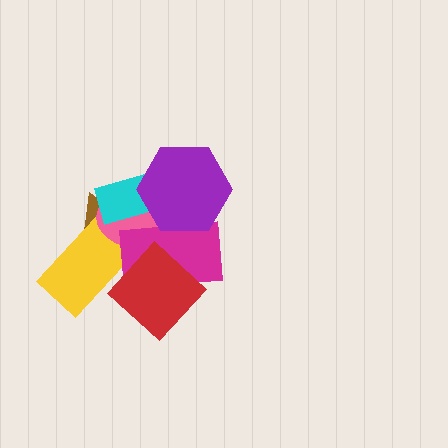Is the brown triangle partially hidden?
Yes, it is partially covered by another shape.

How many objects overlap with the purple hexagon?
3 objects overlap with the purple hexagon.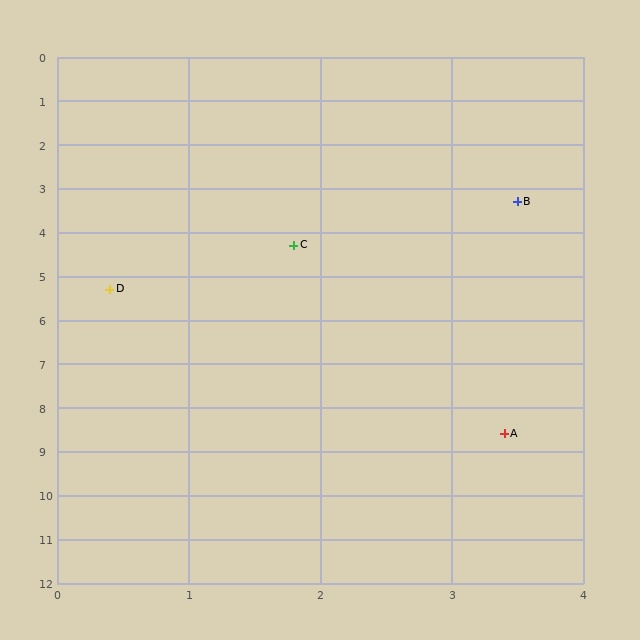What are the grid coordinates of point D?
Point D is at approximately (0.4, 5.3).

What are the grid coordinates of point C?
Point C is at approximately (1.8, 4.3).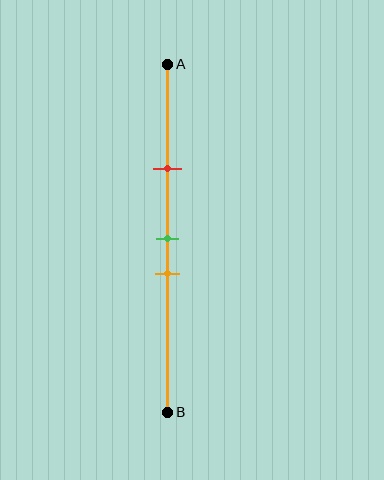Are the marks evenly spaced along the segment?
No, the marks are not evenly spaced.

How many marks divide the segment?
There are 3 marks dividing the segment.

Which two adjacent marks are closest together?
The green and orange marks are the closest adjacent pair.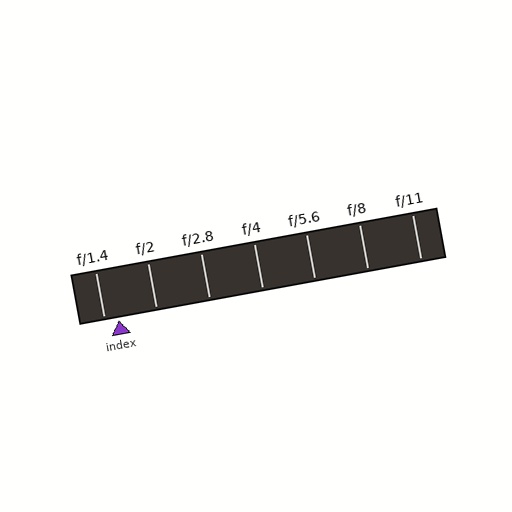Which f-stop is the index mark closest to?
The index mark is closest to f/1.4.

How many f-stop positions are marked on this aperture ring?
There are 7 f-stop positions marked.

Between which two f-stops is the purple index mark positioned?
The index mark is between f/1.4 and f/2.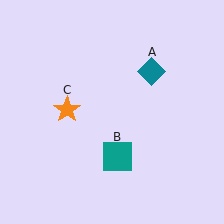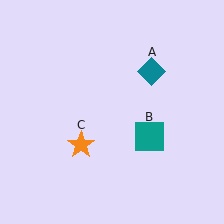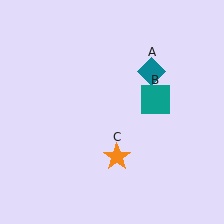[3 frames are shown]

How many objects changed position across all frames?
2 objects changed position: teal square (object B), orange star (object C).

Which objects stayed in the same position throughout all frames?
Teal diamond (object A) remained stationary.